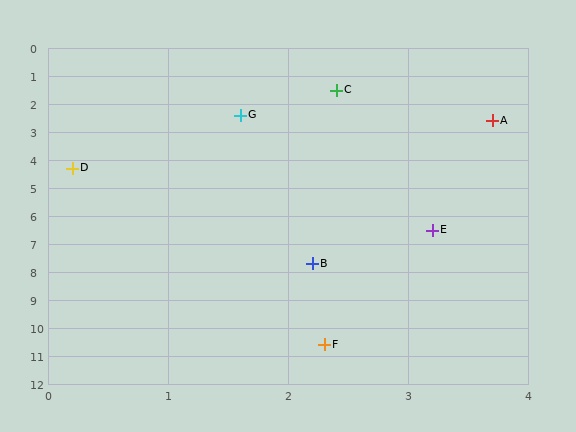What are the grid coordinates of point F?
Point F is at approximately (2.3, 10.6).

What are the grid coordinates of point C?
Point C is at approximately (2.4, 1.5).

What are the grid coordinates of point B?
Point B is at approximately (2.2, 7.7).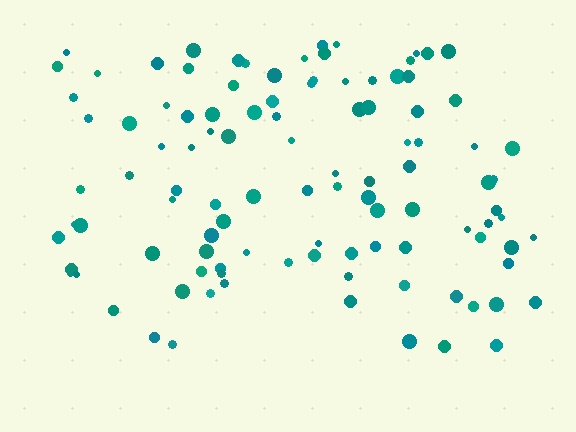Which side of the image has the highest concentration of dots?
The top.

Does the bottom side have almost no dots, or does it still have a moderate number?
Still a moderate number, just noticeably fewer than the top.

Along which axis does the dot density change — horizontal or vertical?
Vertical.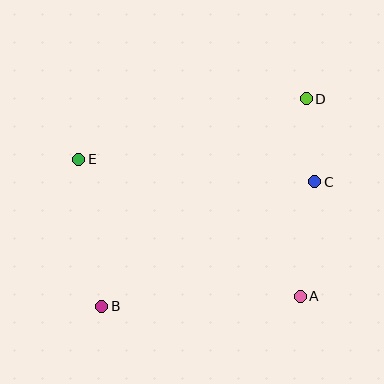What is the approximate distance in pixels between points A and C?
The distance between A and C is approximately 116 pixels.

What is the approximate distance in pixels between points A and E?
The distance between A and E is approximately 260 pixels.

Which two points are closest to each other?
Points C and D are closest to each other.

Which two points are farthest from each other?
Points B and D are farthest from each other.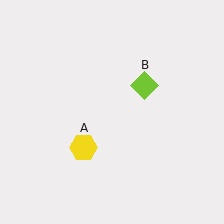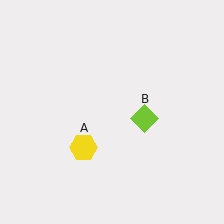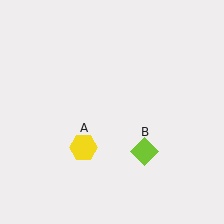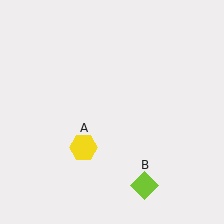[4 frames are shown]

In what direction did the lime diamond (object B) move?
The lime diamond (object B) moved down.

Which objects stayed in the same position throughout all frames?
Yellow hexagon (object A) remained stationary.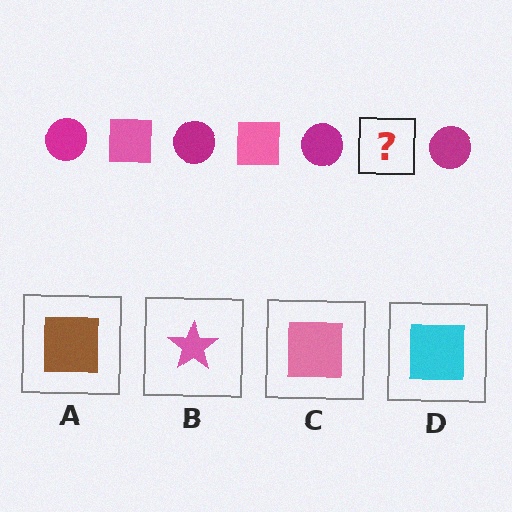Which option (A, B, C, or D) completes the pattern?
C.